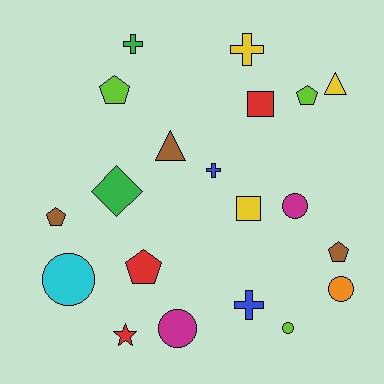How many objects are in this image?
There are 20 objects.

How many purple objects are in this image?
There are no purple objects.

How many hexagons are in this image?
There are no hexagons.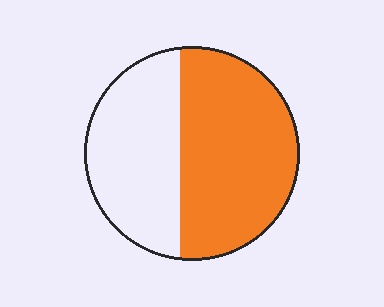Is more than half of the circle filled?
Yes.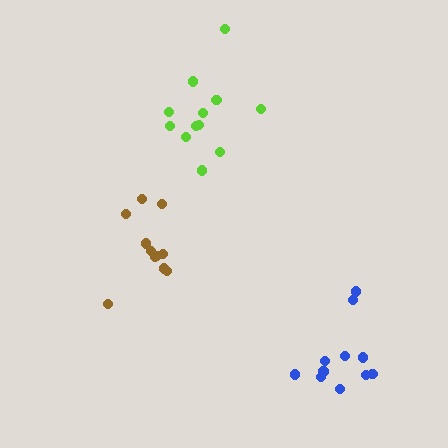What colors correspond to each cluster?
The clusters are colored: blue, brown, lime.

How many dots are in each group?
Group 1: 12 dots, Group 2: 11 dots, Group 3: 12 dots (35 total).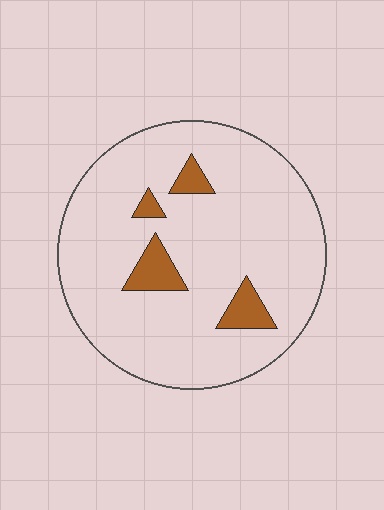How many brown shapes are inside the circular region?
4.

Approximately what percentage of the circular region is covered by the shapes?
Approximately 10%.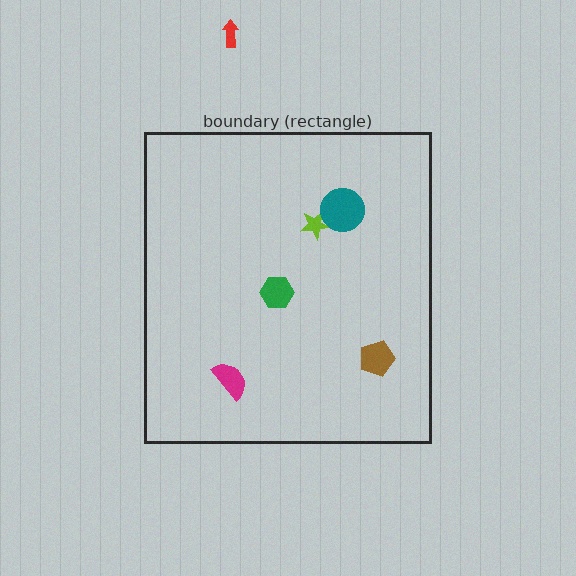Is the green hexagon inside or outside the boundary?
Inside.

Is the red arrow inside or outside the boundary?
Outside.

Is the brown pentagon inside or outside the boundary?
Inside.